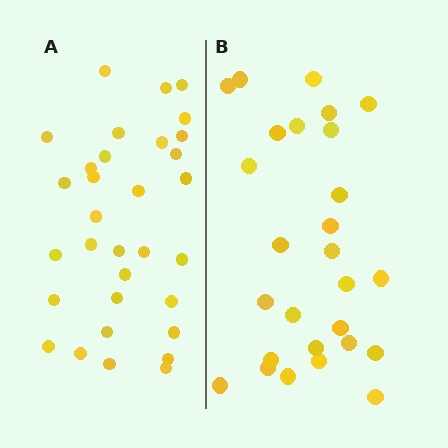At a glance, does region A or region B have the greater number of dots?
Region A (the left region) has more dots.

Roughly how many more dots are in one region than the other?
Region A has about 5 more dots than region B.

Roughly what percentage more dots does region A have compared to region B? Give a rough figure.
About 20% more.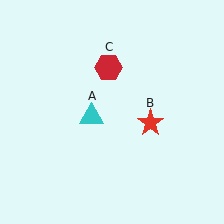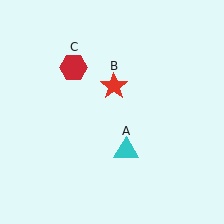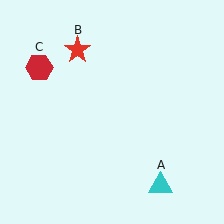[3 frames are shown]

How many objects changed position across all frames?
3 objects changed position: cyan triangle (object A), red star (object B), red hexagon (object C).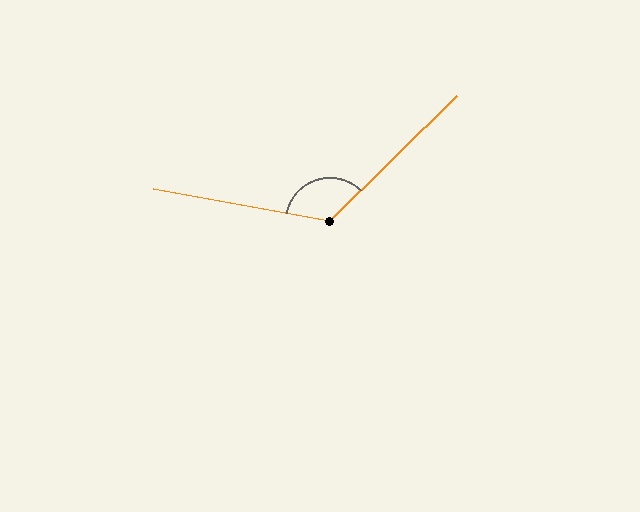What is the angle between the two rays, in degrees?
Approximately 125 degrees.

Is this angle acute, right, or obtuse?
It is obtuse.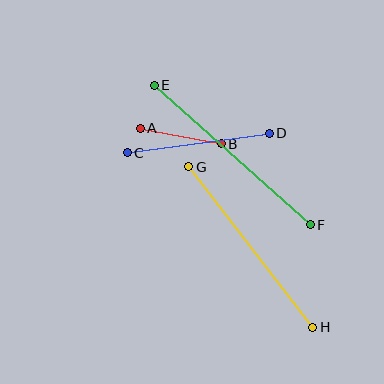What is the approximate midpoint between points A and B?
The midpoint is at approximately (181, 136) pixels.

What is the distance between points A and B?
The distance is approximately 82 pixels.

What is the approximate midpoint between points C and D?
The midpoint is at approximately (198, 143) pixels.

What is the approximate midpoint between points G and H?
The midpoint is at approximately (251, 247) pixels.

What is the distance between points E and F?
The distance is approximately 209 pixels.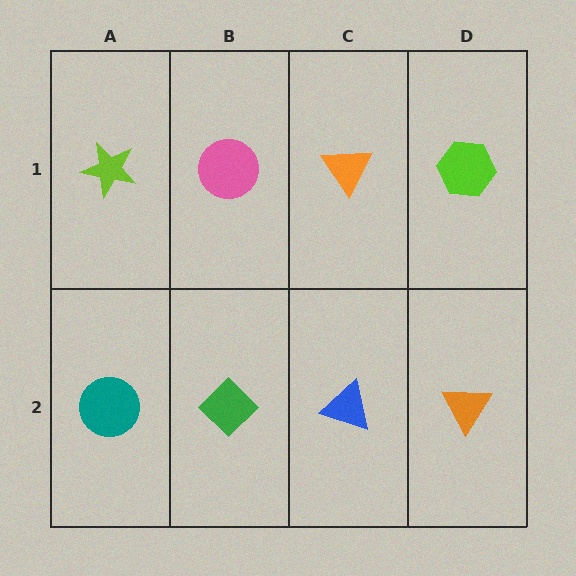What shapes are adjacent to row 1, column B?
A green diamond (row 2, column B), a lime star (row 1, column A), an orange triangle (row 1, column C).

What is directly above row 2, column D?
A lime hexagon.